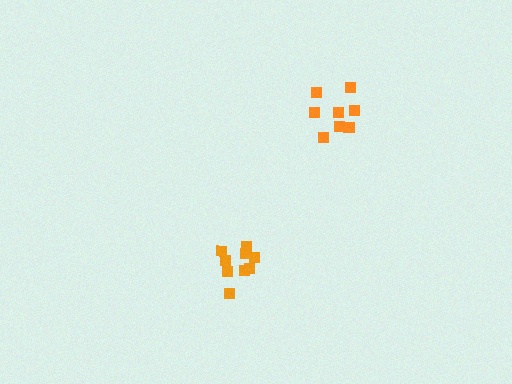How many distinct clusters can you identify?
There are 2 distinct clusters.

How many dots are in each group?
Group 1: 8 dots, Group 2: 9 dots (17 total).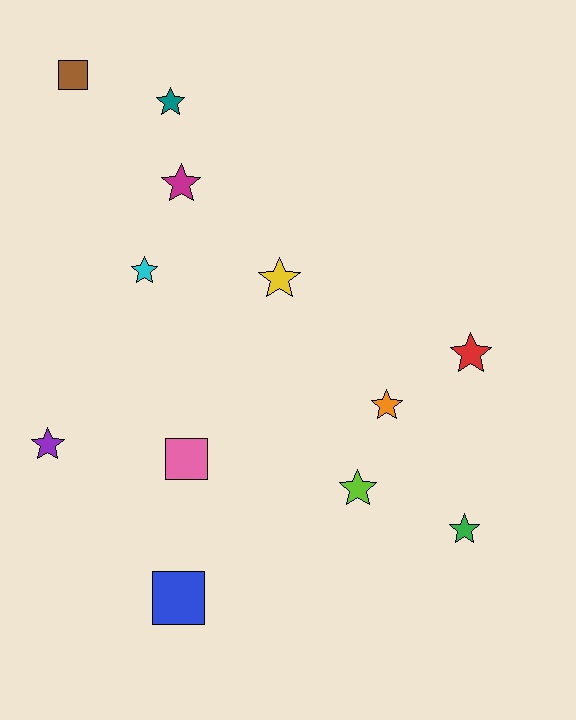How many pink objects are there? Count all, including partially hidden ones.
There is 1 pink object.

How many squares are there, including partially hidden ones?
There are 3 squares.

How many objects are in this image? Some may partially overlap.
There are 12 objects.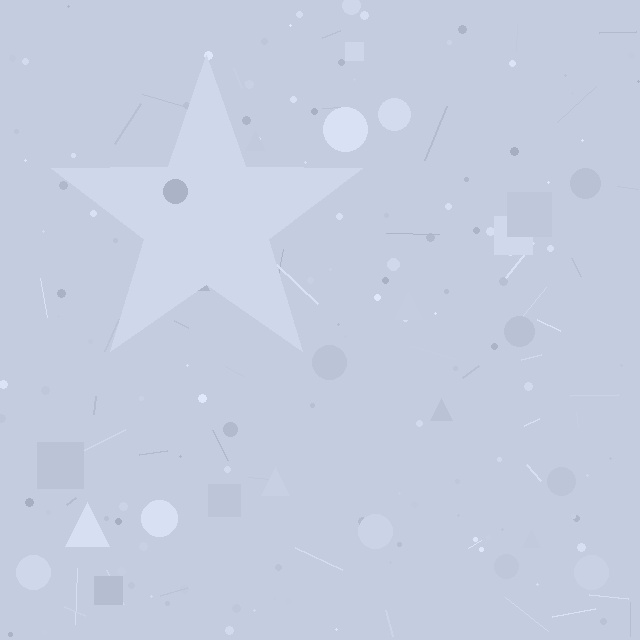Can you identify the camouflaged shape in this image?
The camouflaged shape is a star.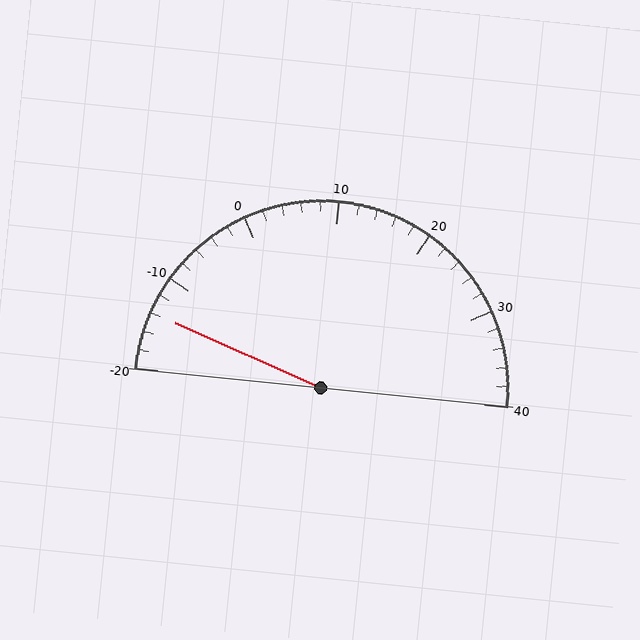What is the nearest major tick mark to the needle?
The nearest major tick mark is -10.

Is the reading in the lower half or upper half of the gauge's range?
The reading is in the lower half of the range (-20 to 40).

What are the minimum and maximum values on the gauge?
The gauge ranges from -20 to 40.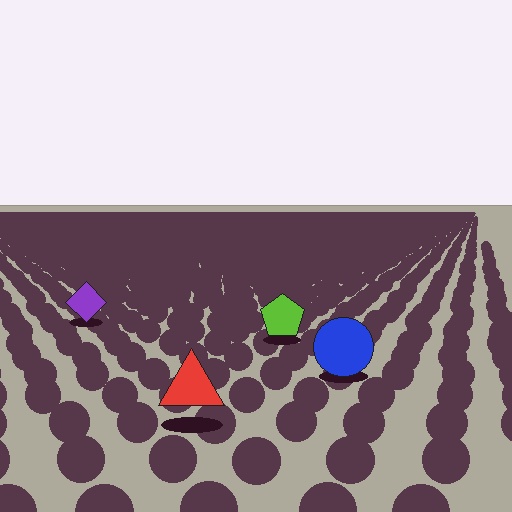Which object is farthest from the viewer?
The purple diamond is farthest from the viewer. It appears smaller and the ground texture around it is denser.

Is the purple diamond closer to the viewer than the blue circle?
No. The blue circle is closer — you can tell from the texture gradient: the ground texture is coarser near it.